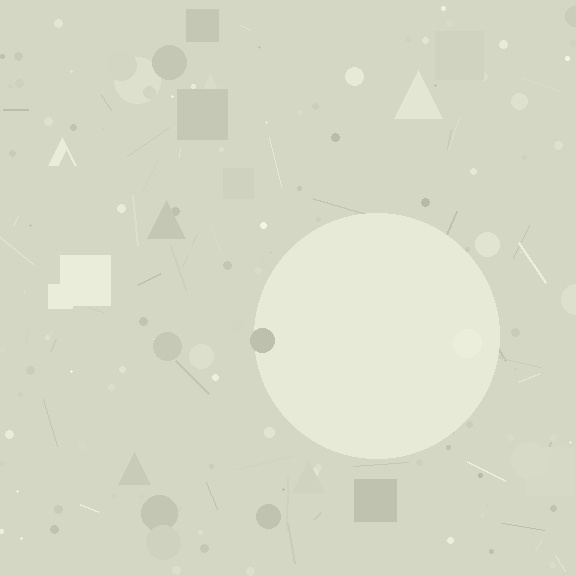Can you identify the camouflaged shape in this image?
The camouflaged shape is a circle.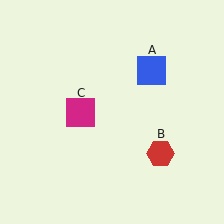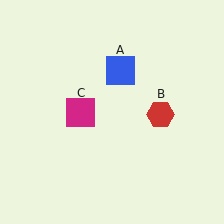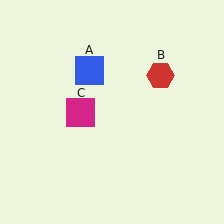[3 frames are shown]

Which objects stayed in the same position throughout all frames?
Magenta square (object C) remained stationary.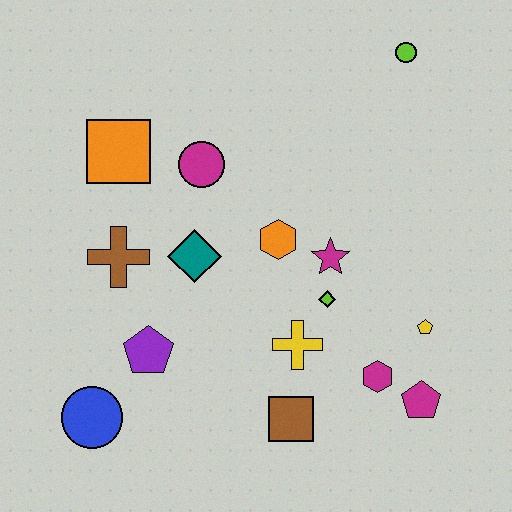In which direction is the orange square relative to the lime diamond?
The orange square is to the left of the lime diamond.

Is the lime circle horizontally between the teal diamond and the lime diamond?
No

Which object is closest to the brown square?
The yellow cross is closest to the brown square.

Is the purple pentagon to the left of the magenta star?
Yes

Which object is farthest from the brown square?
The lime circle is farthest from the brown square.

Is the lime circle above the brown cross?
Yes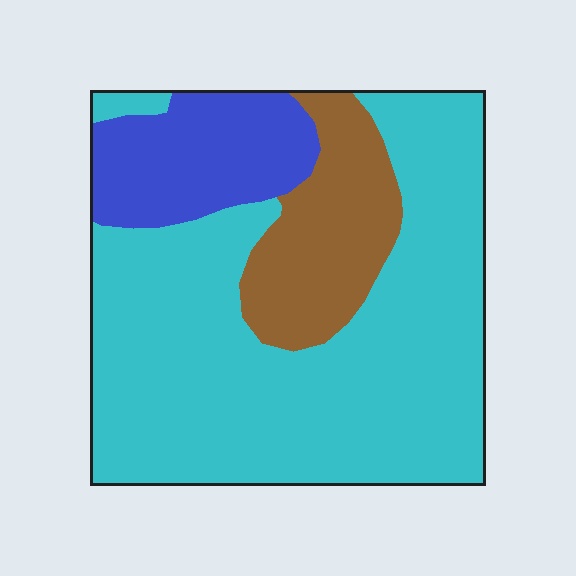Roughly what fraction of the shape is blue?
Blue takes up about one sixth (1/6) of the shape.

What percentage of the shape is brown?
Brown takes up about one sixth (1/6) of the shape.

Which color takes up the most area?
Cyan, at roughly 65%.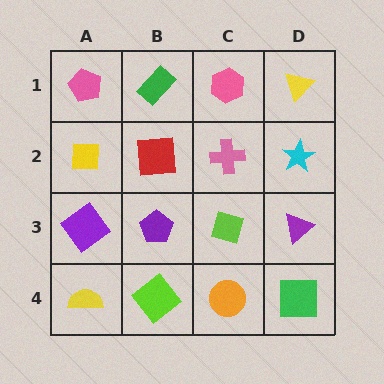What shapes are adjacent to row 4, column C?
A lime diamond (row 3, column C), a lime diamond (row 4, column B), a green square (row 4, column D).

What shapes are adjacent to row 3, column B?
A red square (row 2, column B), a lime diamond (row 4, column B), a purple diamond (row 3, column A), a lime diamond (row 3, column C).